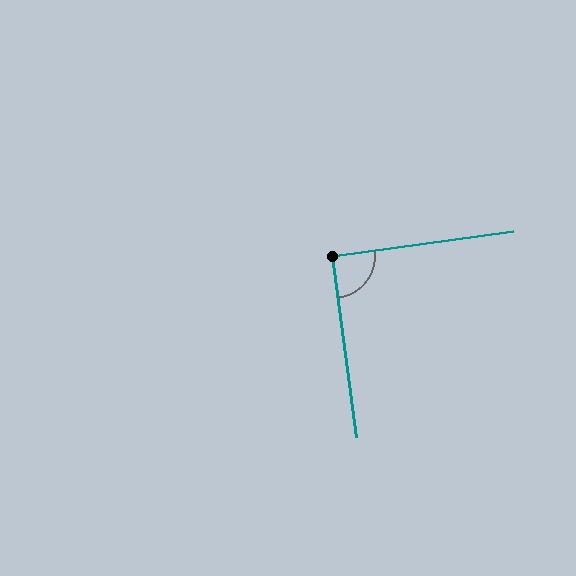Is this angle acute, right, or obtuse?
It is approximately a right angle.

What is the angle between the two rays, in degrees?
Approximately 90 degrees.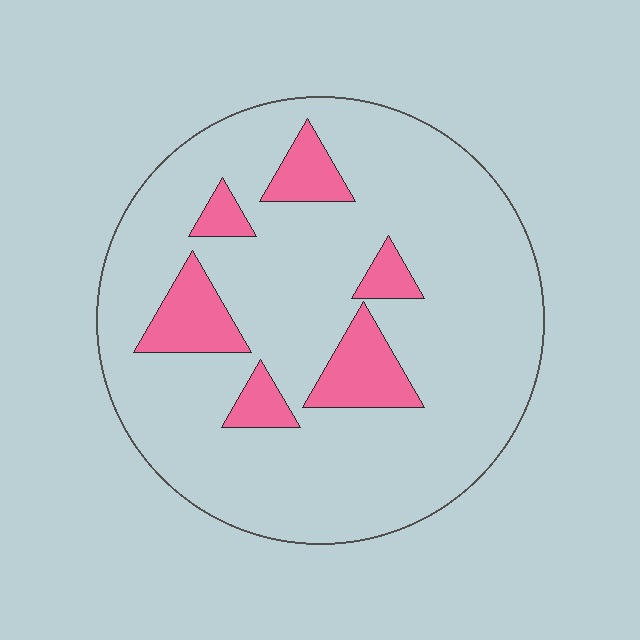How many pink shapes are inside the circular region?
6.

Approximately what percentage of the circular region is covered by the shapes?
Approximately 15%.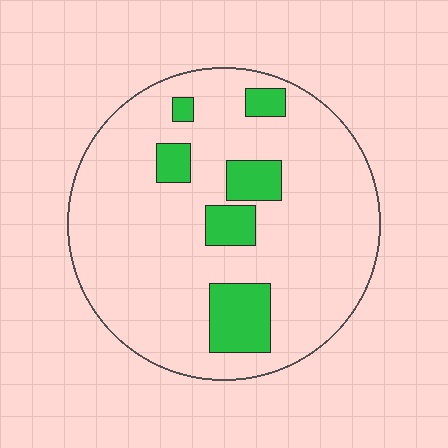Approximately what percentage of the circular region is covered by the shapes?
Approximately 15%.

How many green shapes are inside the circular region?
6.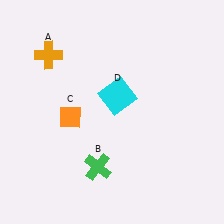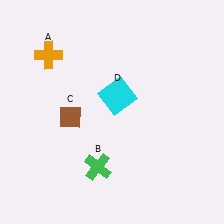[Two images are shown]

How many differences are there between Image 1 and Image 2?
There is 1 difference between the two images.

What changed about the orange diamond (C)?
In Image 1, C is orange. In Image 2, it changed to brown.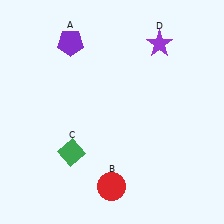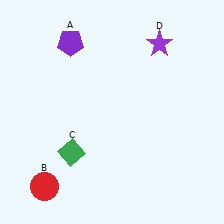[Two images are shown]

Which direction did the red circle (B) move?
The red circle (B) moved left.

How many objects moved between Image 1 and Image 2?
1 object moved between the two images.